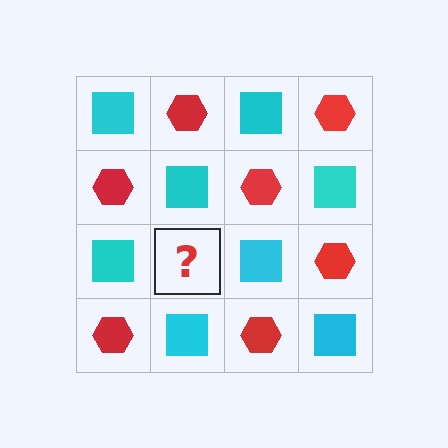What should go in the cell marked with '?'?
The missing cell should contain a red hexagon.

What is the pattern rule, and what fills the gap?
The rule is that it alternates cyan square and red hexagon in a checkerboard pattern. The gap should be filled with a red hexagon.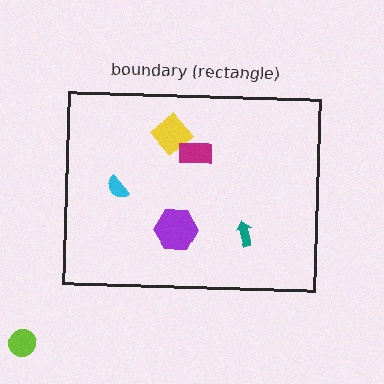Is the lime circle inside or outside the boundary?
Outside.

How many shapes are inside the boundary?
5 inside, 1 outside.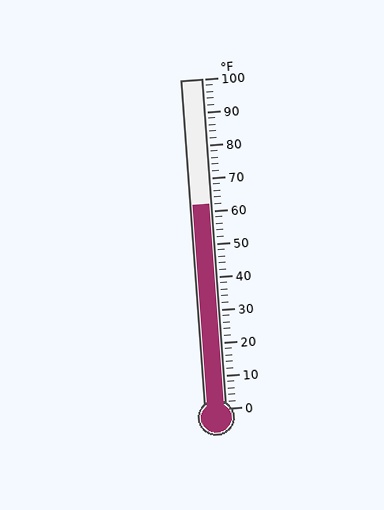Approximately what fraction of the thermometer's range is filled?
The thermometer is filled to approximately 60% of its range.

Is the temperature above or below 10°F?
The temperature is above 10°F.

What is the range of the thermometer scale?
The thermometer scale ranges from 0°F to 100°F.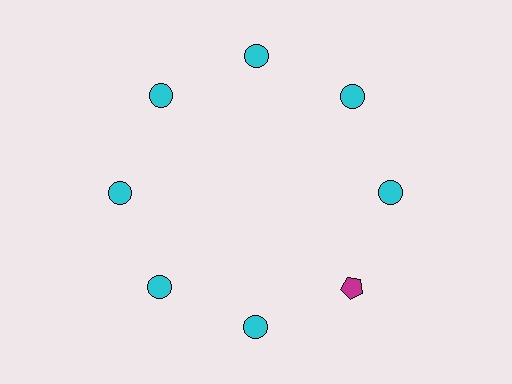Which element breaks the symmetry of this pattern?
The magenta pentagon at roughly the 4 o'clock position breaks the symmetry. All other shapes are cyan circles.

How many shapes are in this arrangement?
There are 8 shapes arranged in a ring pattern.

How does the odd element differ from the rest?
It differs in both color (magenta instead of cyan) and shape (pentagon instead of circle).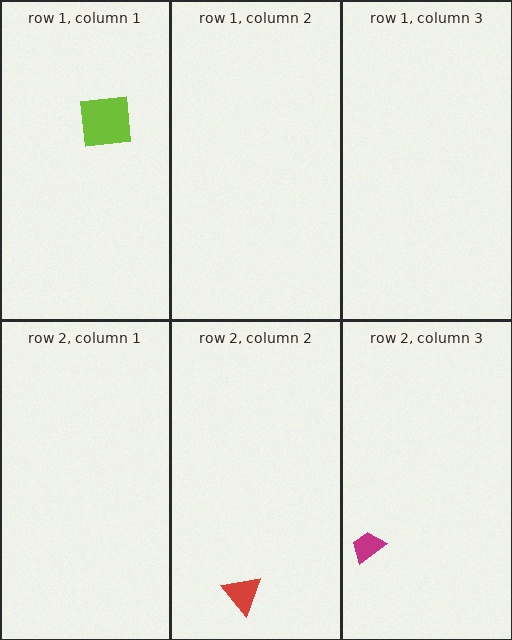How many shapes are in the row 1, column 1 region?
1.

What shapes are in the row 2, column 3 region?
The magenta trapezoid.